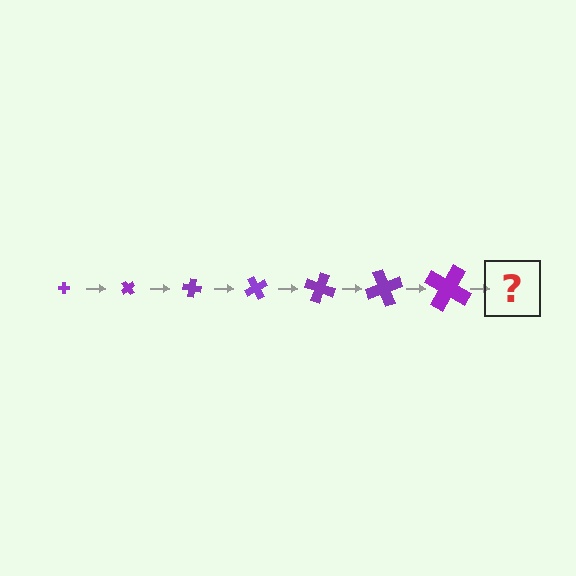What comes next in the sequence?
The next element should be a cross, larger than the previous one and rotated 350 degrees from the start.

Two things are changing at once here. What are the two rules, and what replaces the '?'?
The two rules are that the cross grows larger each step and it rotates 50 degrees each step. The '?' should be a cross, larger than the previous one and rotated 350 degrees from the start.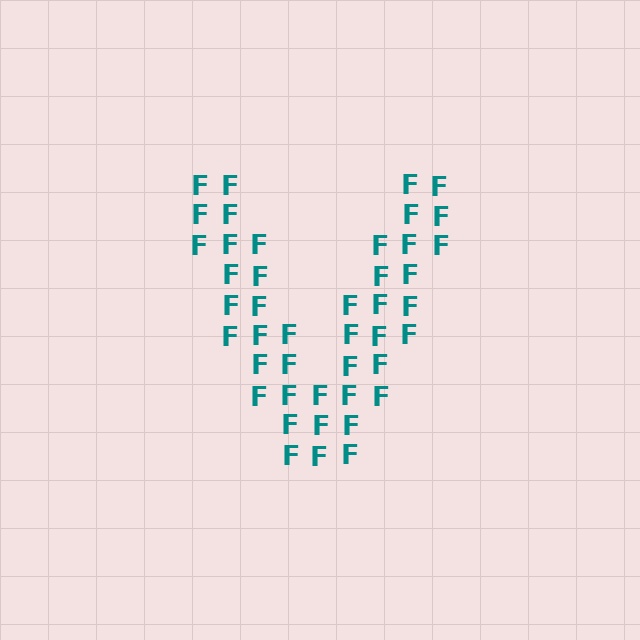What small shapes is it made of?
It is made of small letter F's.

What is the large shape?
The large shape is the letter V.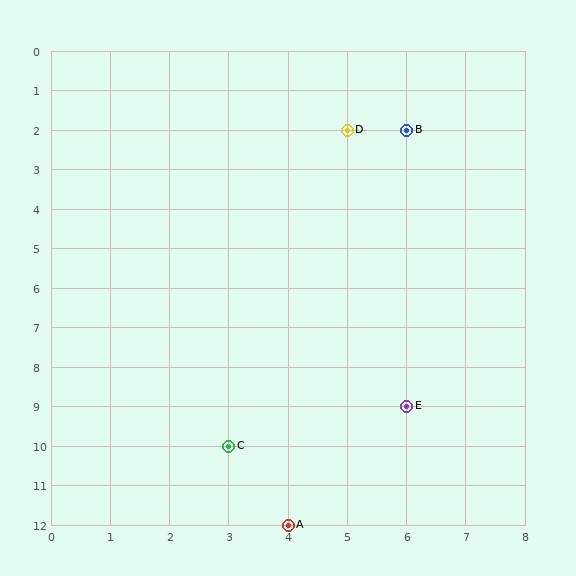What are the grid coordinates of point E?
Point E is at grid coordinates (6, 9).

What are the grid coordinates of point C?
Point C is at grid coordinates (3, 10).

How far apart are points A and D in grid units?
Points A and D are 1 column and 10 rows apart (about 10.0 grid units diagonally).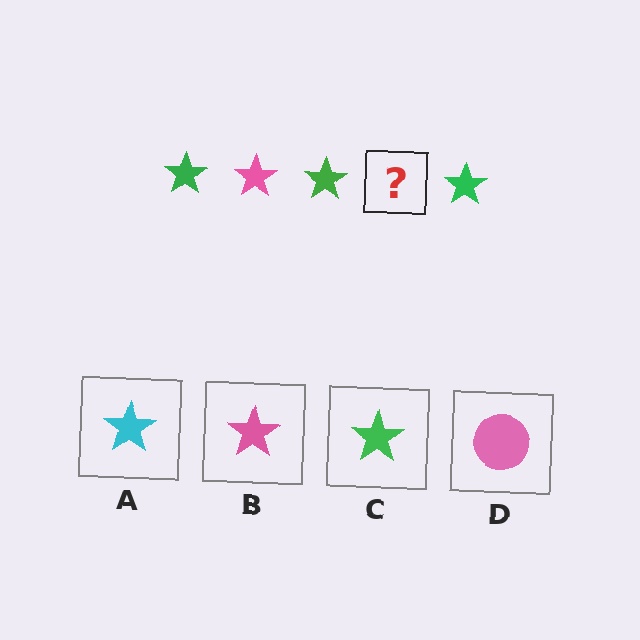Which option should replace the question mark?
Option B.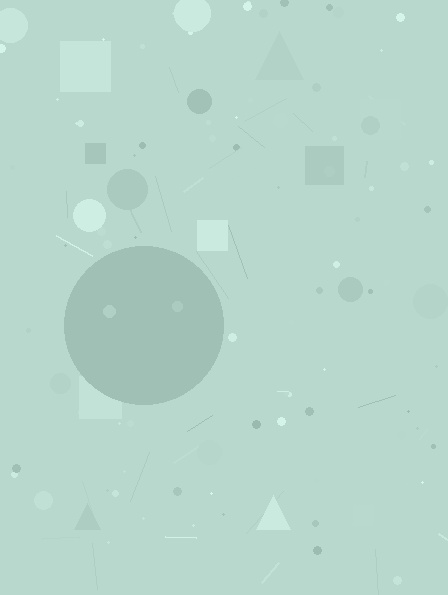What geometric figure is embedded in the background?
A circle is embedded in the background.